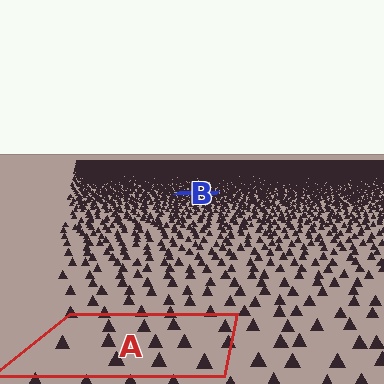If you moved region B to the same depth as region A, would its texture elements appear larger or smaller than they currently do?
They would appear larger. At a closer depth, the same texture elements are projected at a bigger on-screen size.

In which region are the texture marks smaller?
The texture marks are smaller in region B, because it is farther away.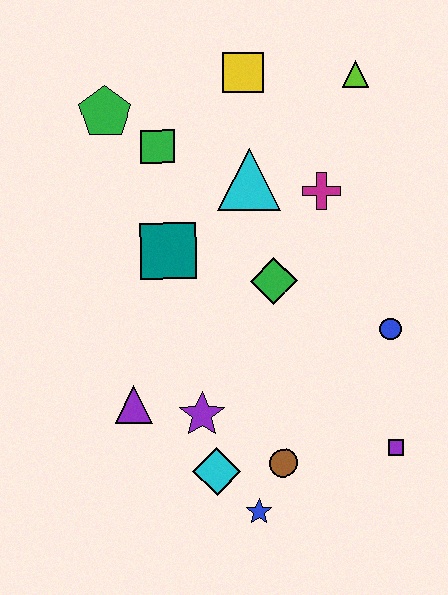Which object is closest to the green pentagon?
The green square is closest to the green pentagon.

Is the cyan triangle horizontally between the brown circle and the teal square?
Yes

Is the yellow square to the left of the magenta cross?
Yes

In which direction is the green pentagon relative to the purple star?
The green pentagon is above the purple star.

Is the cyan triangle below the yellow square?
Yes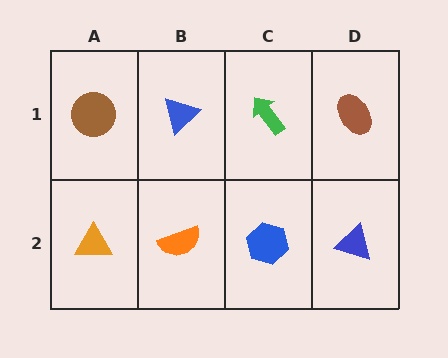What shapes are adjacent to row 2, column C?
A green arrow (row 1, column C), an orange semicircle (row 2, column B), a blue triangle (row 2, column D).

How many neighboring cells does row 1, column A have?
2.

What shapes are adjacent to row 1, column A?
An orange triangle (row 2, column A), a blue triangle (row 1, column B).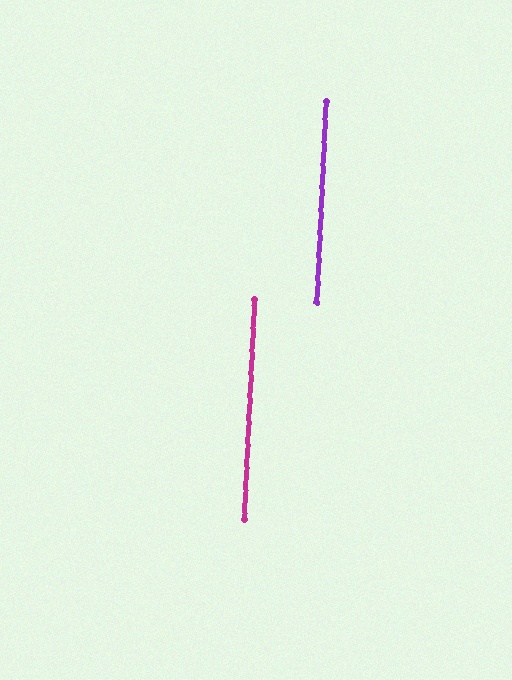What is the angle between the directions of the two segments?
Approximately 0 degrees.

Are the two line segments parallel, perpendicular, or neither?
Parallel — their directions differ by only 0.1°.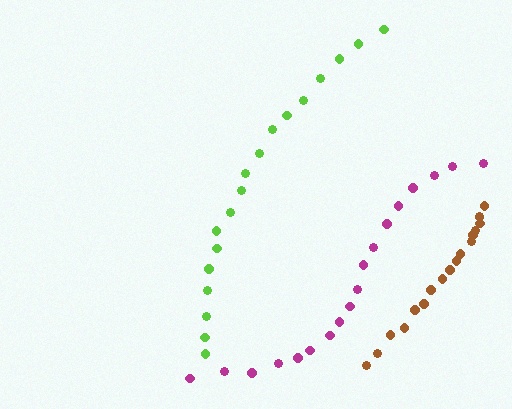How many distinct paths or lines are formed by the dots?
There are 3 distinct paths.